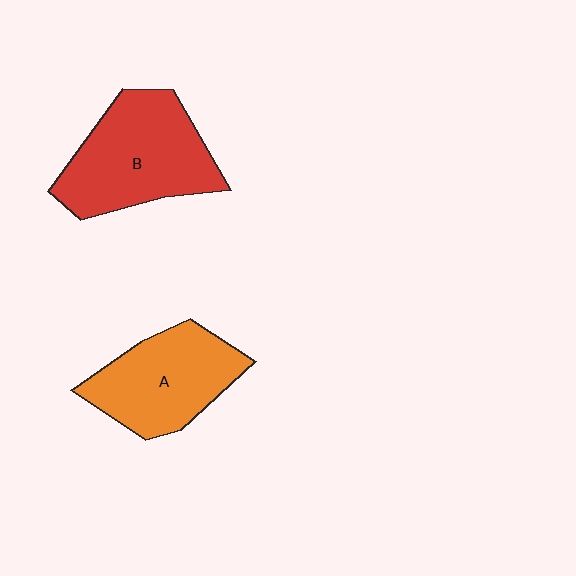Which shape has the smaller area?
Shape A (orange).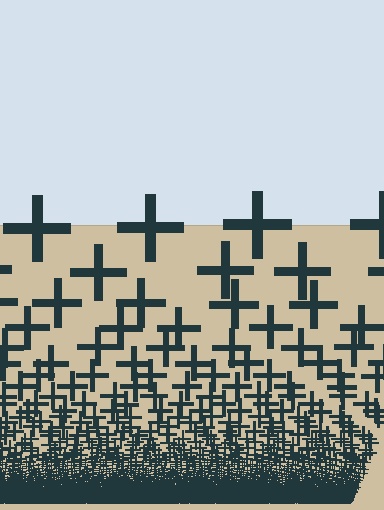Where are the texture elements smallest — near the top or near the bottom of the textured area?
Near the bottom.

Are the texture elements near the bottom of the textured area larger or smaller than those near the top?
Smaller. The gradient is inverted — elements near the bottom are smaller and denser.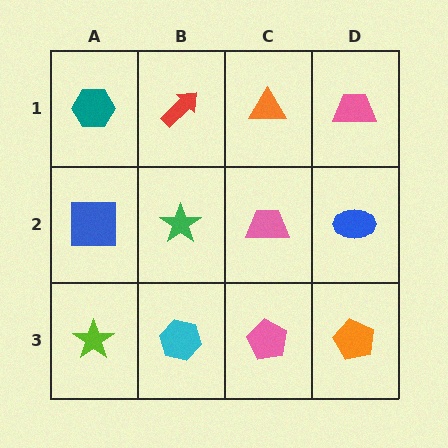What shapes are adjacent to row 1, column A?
A blue square (row 2, column A), a red arrow (row 1, column B).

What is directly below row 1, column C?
A pink trapezoid.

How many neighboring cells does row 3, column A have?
2.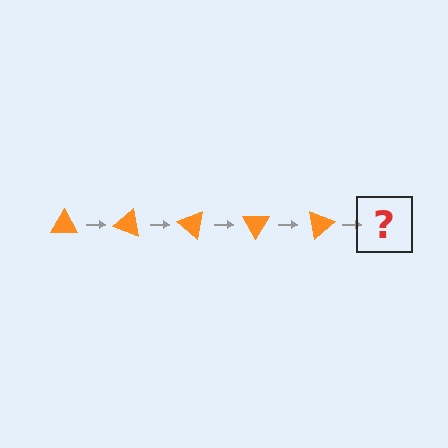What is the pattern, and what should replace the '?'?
The pattern is that the triangle rotates 20 degrees each step. The '?' should be an orange triangle rotated 100 degrees.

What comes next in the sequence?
The next element should be an orange triangle rotated 100 degrees.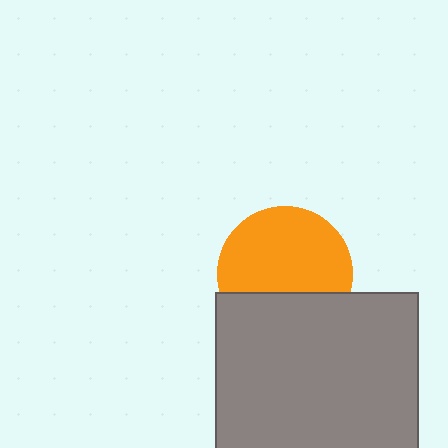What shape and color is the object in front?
The object in front is a gray rectangle.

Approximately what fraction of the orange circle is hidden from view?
Roughly 34% of the orange circle is hidden behind the gray rectangle.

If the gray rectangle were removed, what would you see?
You would see the complete orange circle.